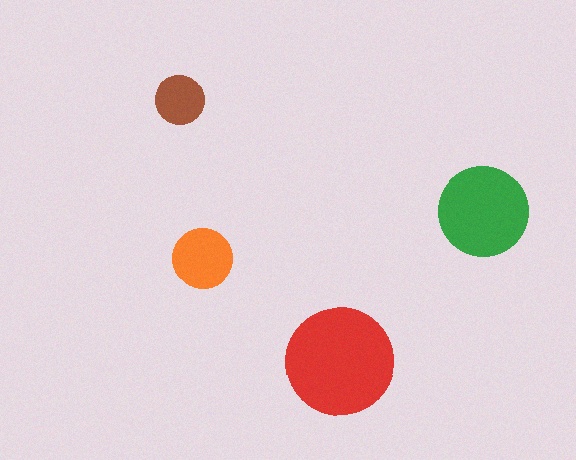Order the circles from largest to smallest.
the red one, the green one, the orange one, the brown one.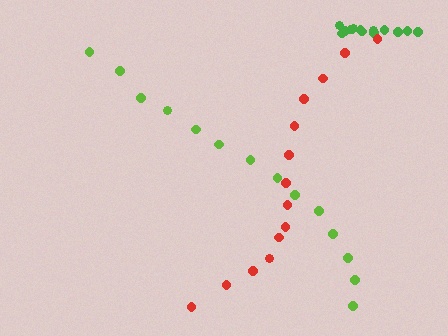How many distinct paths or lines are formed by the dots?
There are 3 distinct paths.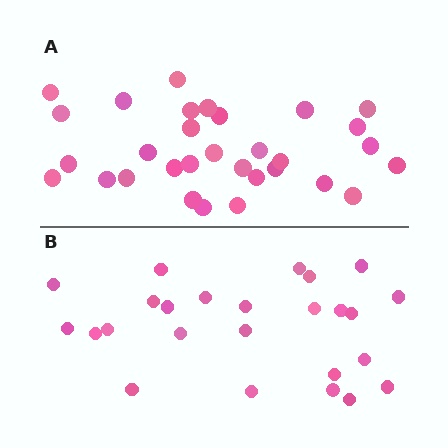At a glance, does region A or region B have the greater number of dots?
Region A (the top region) has more dots.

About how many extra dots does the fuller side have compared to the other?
Region A has about 6 more dots than region B.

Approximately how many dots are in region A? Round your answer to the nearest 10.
About 30 dots. (The exact count is 31, which rounds to 30.)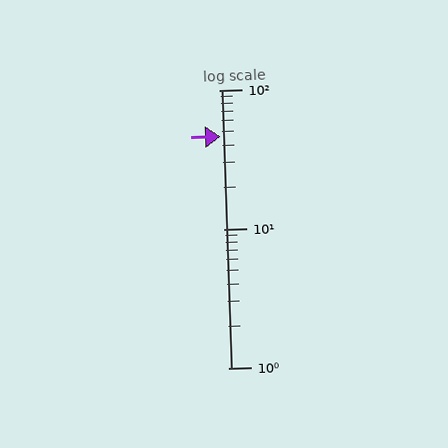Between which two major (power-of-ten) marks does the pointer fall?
The pointer is between 10 and 100.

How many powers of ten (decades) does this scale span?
The scale spans 2 decades, from 1 to 100.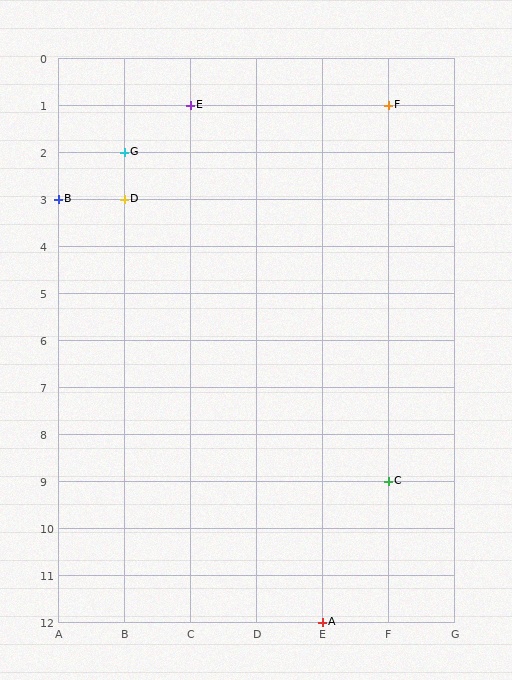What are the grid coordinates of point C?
Point C is at grid coordinates (F, 9).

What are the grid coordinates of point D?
Point D is at grid coordinates (B, 3).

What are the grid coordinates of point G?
Point G is at grid coordinates (B, 2).